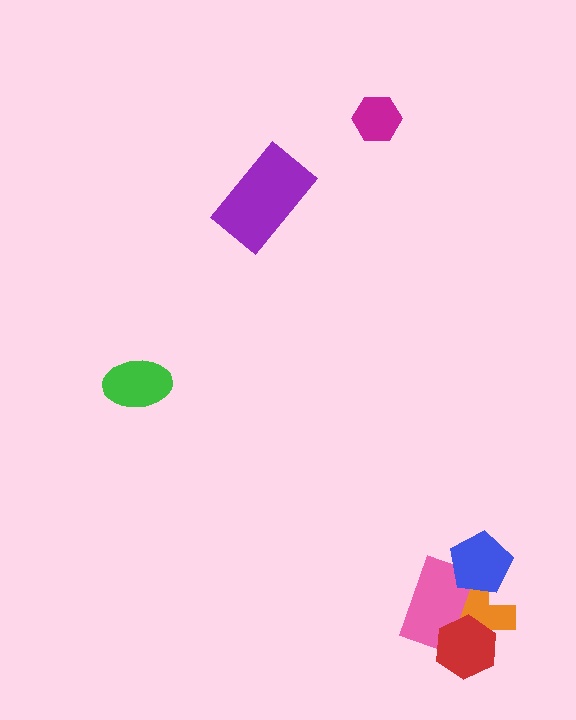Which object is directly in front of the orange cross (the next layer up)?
The pink rectangle is directly in front of the orange cross.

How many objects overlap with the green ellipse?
0 objects overlap with the green ellipse.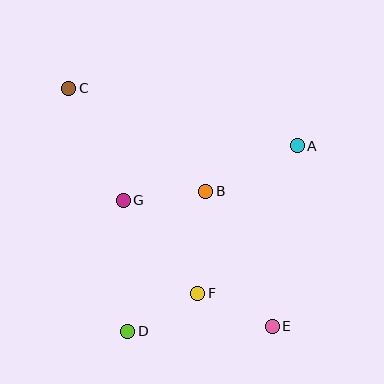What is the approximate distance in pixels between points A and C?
The distance between A and C is approximately 236 pixels.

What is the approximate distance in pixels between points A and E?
The distance between A and E is approximately 182 pixels.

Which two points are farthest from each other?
Points C and E are farthest from each other.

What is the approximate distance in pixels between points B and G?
The distance between B and G is approximately 83 pixels.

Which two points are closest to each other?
Points D and F are closest to each other.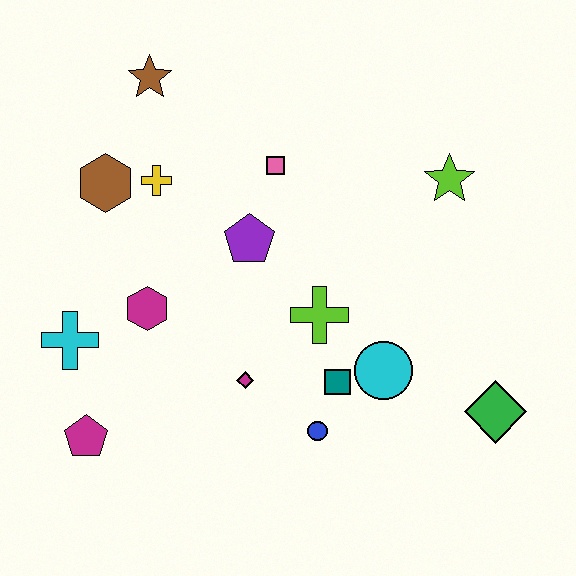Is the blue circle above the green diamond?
No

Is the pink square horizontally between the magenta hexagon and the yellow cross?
No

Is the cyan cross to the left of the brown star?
Yes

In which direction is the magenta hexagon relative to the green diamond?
The magenta hexagon is to the left of the green diamond.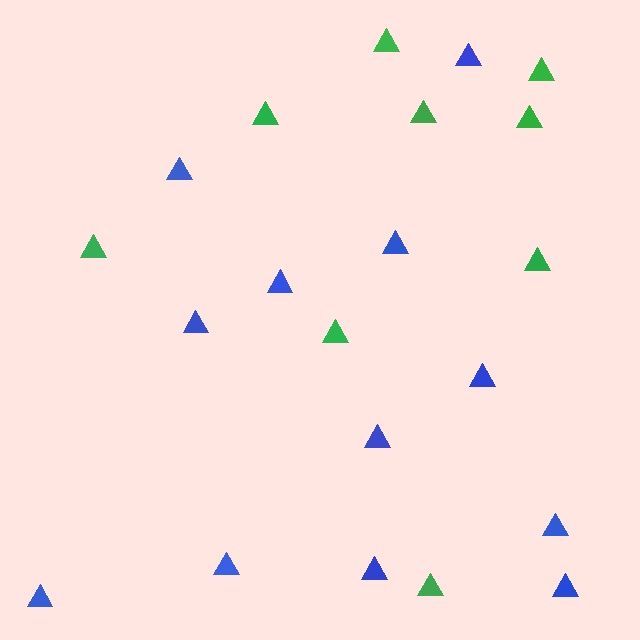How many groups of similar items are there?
There are 2 groups: one group of green triangles (9) and one group of blue triangles (12).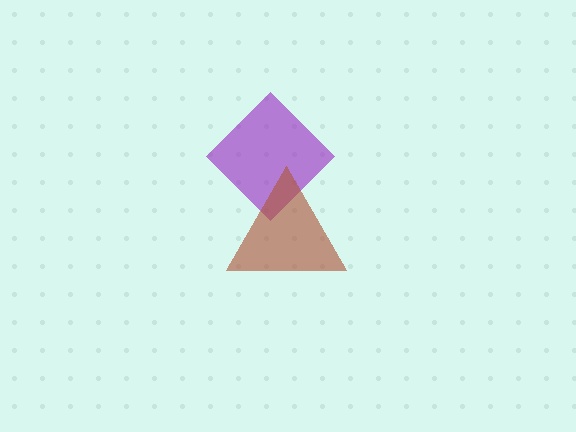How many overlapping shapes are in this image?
There are 2 overlapping shapes in the image.